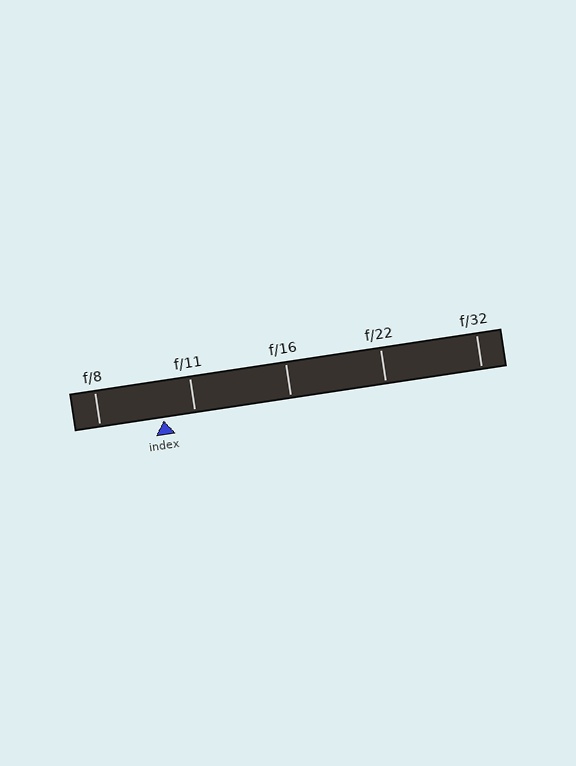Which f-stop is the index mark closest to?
The index mark is closest to f/11.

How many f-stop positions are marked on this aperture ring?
There are 5 f-stop positions marked.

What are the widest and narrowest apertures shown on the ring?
The widest aperture shown is f/8 and the narrowest is f/32.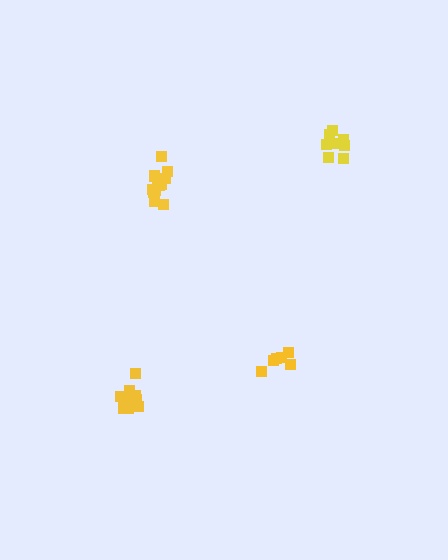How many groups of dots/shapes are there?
There are 4 groups.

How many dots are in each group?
Group 1: 6 dots, Group 2: 12 dots, Group 3: 8 dots, Group 4: 11 dots (37 total).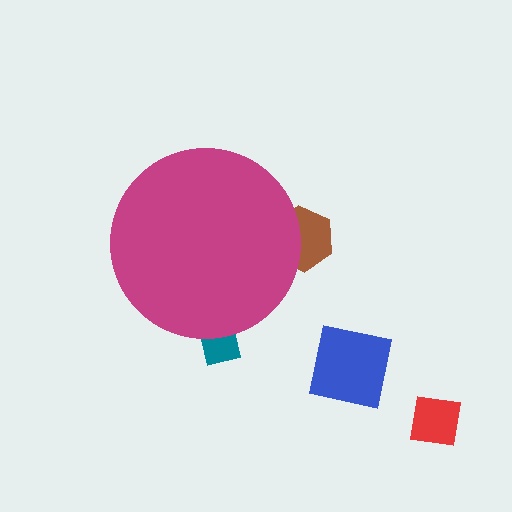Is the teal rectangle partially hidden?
Yes, the teal rectangle is partially hidden behind the magenta circle.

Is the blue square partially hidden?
No, the blue square is fully visible.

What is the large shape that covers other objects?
A magenta circle.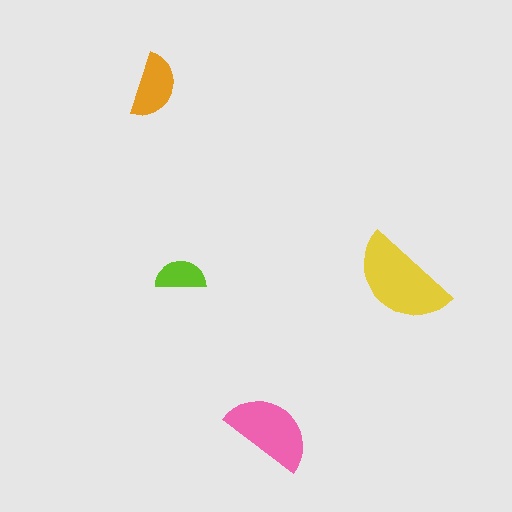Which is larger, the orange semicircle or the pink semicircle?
The pink one.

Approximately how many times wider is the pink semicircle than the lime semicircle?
About 2 times wider.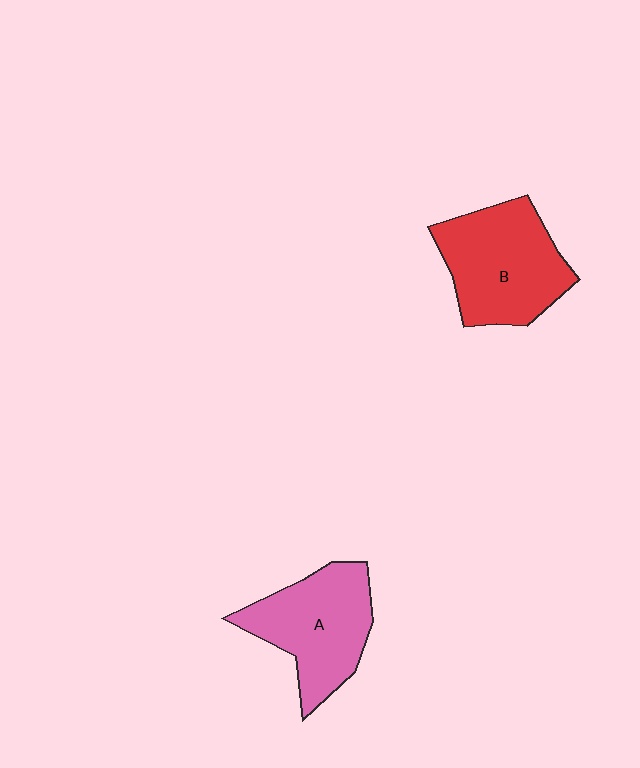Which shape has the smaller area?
Shape A (pink).